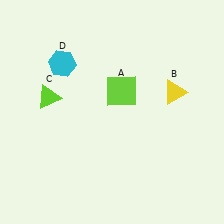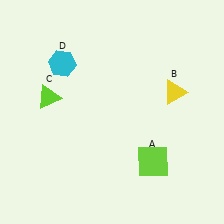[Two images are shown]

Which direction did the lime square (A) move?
The lime square (A) moved down.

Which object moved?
The lime square (A) moved down.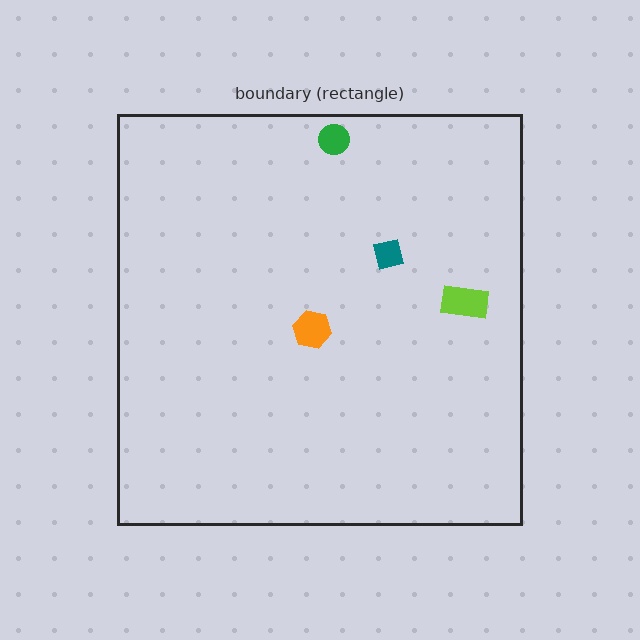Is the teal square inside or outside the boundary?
Inside.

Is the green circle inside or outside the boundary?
Inside.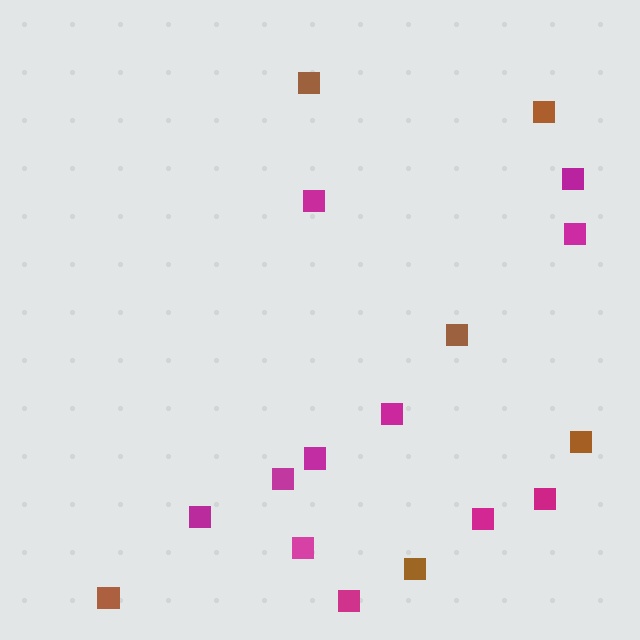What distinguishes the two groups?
There are 2 groups: one group of brown squares (6) and one group of magenta squares (11).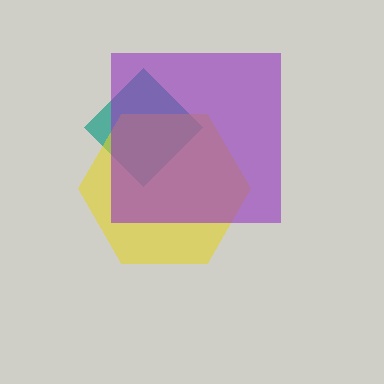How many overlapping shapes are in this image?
There are 3 overlapping shapes in the image.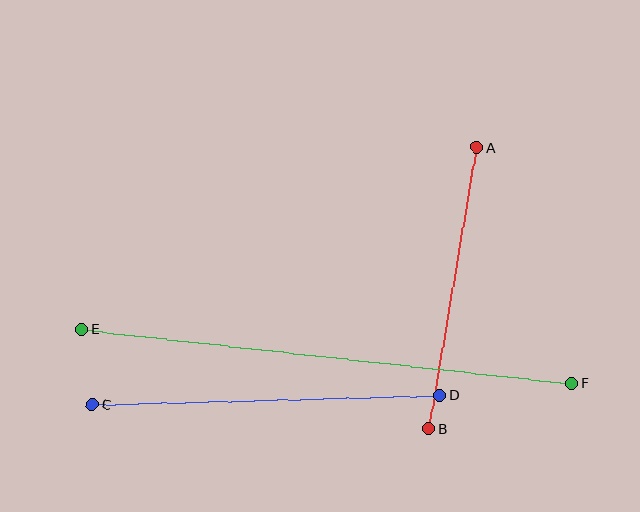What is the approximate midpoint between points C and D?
The midpoint is at approximately (266, 400) pixels.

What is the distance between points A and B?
The distance is approximately 285 pixels.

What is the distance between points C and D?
The distance is approximately 347 pixels.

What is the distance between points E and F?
The distance is approximately 493 pixels.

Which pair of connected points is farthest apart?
Points E and F are farthest apart.